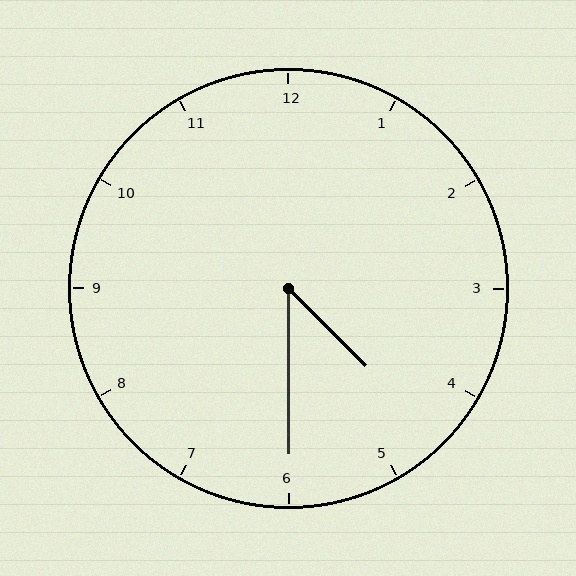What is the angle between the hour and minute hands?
Approximately 45 degrees.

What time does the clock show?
4:30.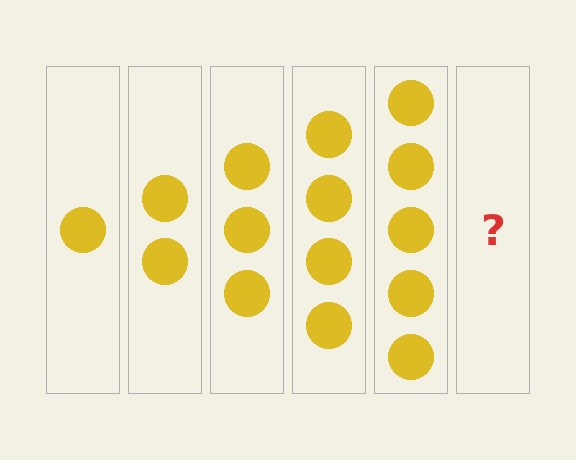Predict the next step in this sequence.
The next step is 6 circles.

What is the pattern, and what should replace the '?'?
The pattern is that each step adds one more circle. The '?' should be 6 circles.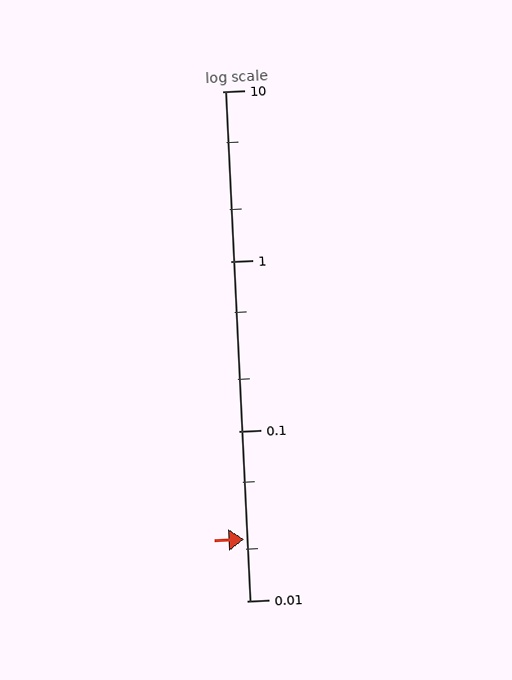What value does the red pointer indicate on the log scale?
The pointer indicates approximately 0.023.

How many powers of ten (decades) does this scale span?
The scale spans 3 decades, from 0.01 to 10.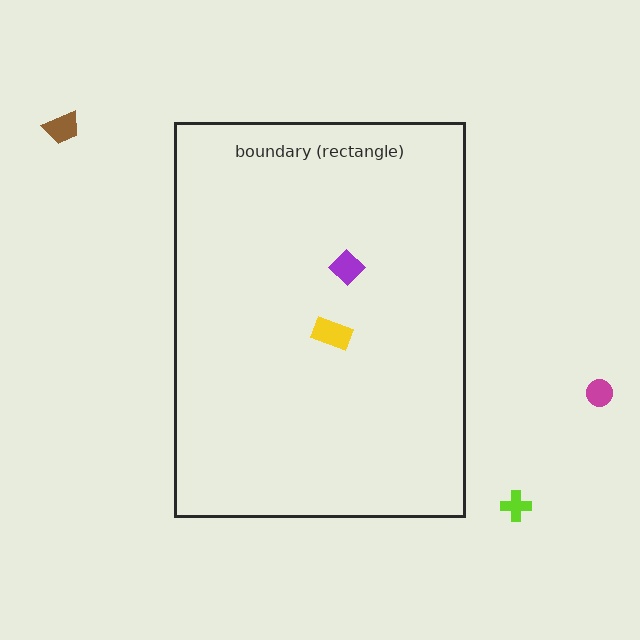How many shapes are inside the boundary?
2 inside, 3 outside.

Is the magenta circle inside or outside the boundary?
Outside.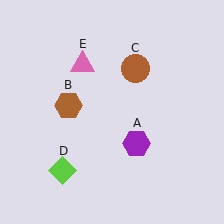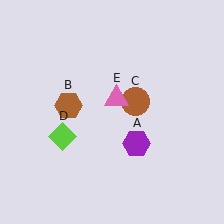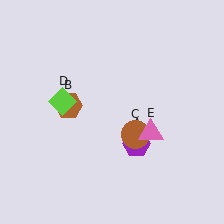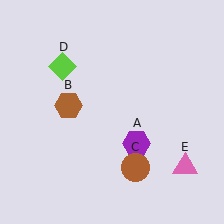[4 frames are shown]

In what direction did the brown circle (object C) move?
The brown circle (object C) moved down.